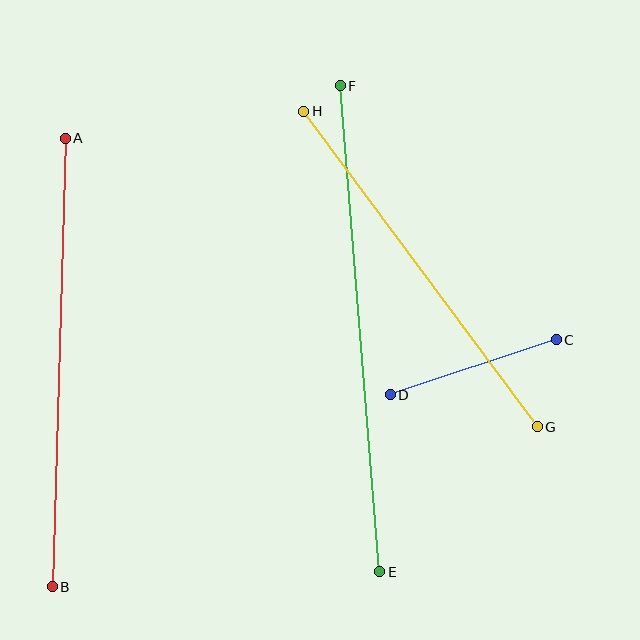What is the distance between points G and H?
The distance is approximately 393 pixels.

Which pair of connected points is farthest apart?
Points E and F are farthest apart.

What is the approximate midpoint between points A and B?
The midpoint is at approximately (59, 363) pixels.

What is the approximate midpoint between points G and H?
The midpoint is at approximately (421, 269) pixels.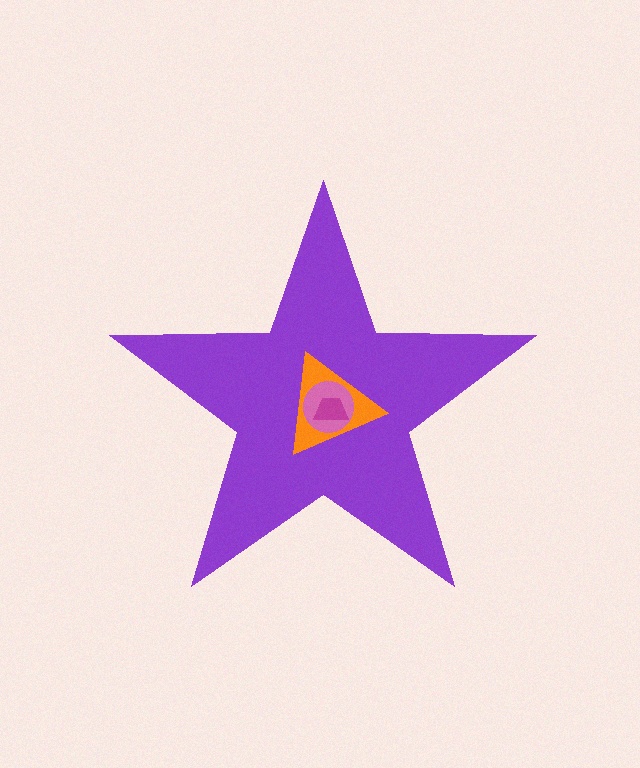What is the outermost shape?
The purple star.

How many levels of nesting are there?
4.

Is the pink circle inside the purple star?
Yes.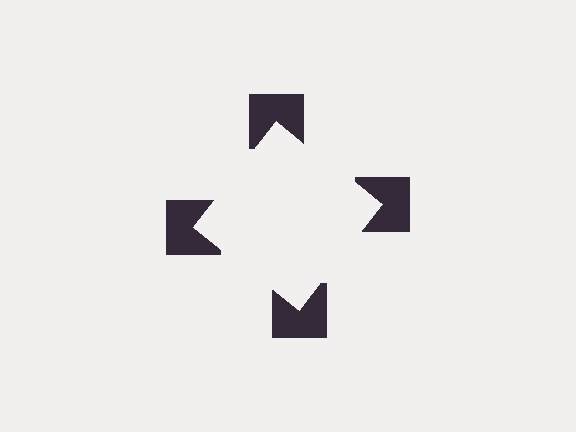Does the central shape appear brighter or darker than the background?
It typically appears slightly brighter than the background, even though no actual brightness change is drawn.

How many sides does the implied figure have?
4 sides.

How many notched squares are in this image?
There are 4 — one at each vertex of the illusory square.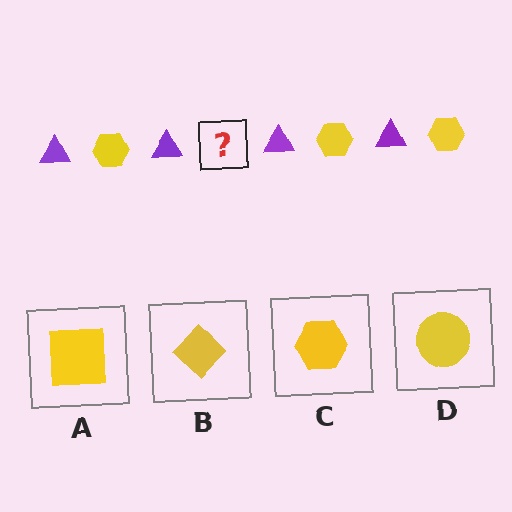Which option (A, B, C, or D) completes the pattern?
C.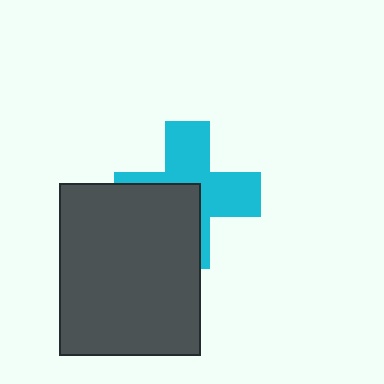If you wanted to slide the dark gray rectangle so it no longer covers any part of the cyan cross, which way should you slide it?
Slide it toward the lower-left — that is the most direct way to separate the two shapes.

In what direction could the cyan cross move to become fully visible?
The cyan cross could move toward the upper-right. That would shift it out from behind the dark gray rectangle entirely.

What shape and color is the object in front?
The object in front is a dark gray rectangle.